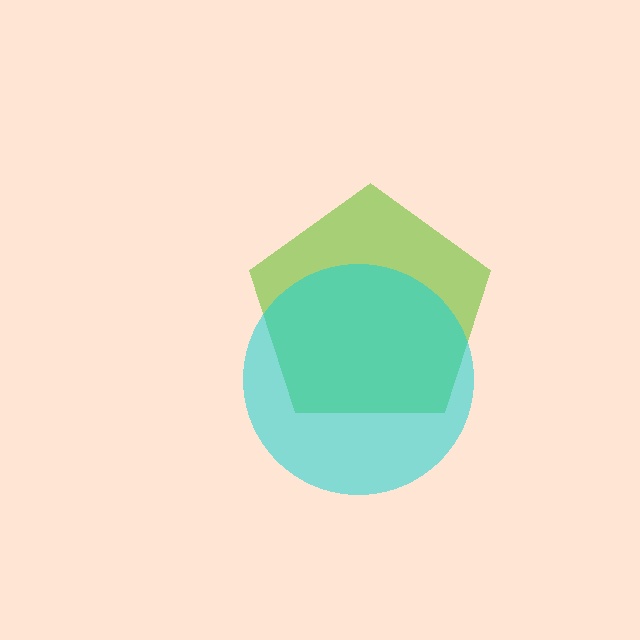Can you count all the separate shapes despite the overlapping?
Yes, there are 2 separate shapes.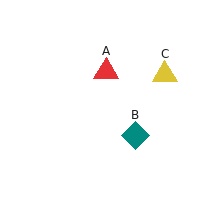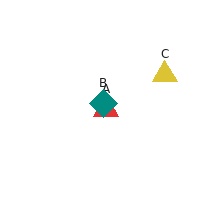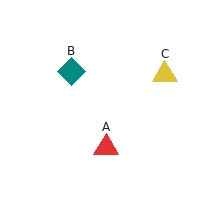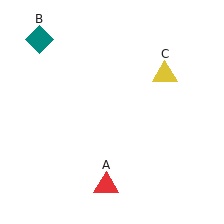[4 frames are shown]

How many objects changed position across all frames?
2 objects changed position: red triangle (object A), teal diamond (object B).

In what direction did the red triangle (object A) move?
The red triangle (object A) moved down.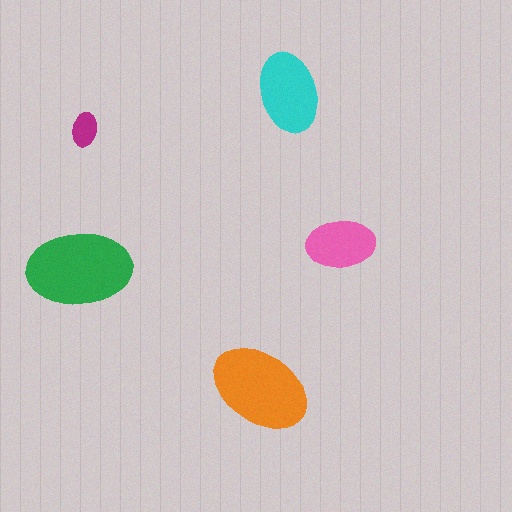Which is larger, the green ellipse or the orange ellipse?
The green one.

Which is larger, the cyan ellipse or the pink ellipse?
The cyan one.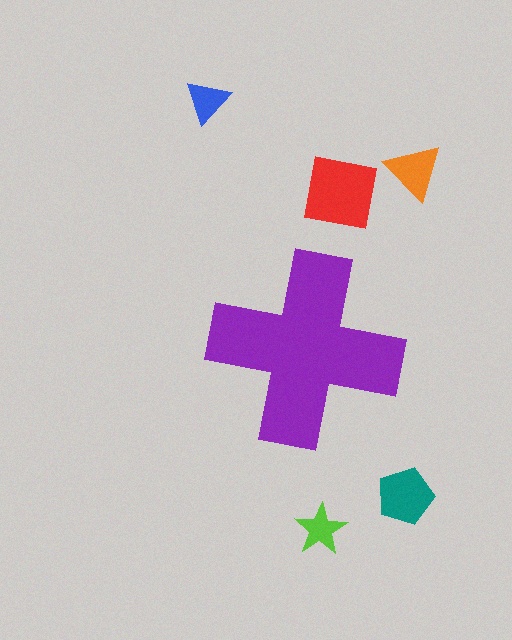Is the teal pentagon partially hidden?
No, the teal pentagon is fully visible.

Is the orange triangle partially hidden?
No, the orange triangle is fully visible.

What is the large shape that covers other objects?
A purple cross.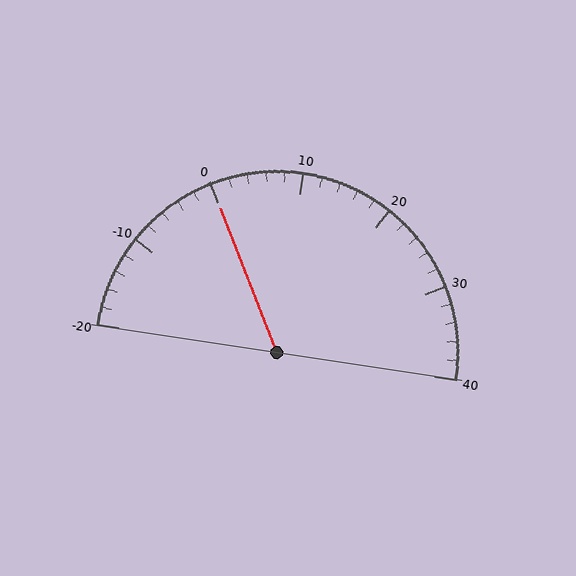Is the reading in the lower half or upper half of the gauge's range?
The reading is in the lower half of the range (-20 to 40).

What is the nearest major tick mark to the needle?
The nearest major tick mark is 0.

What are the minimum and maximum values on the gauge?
The gauge ranges from -20 to 40.